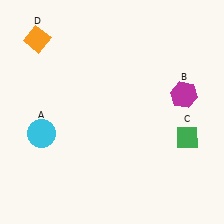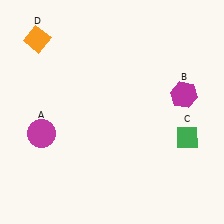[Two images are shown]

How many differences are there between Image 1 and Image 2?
There is 1 difference between the two images.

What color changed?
The circle (A) changed from cyan in Image 1 to magenta in Image 2.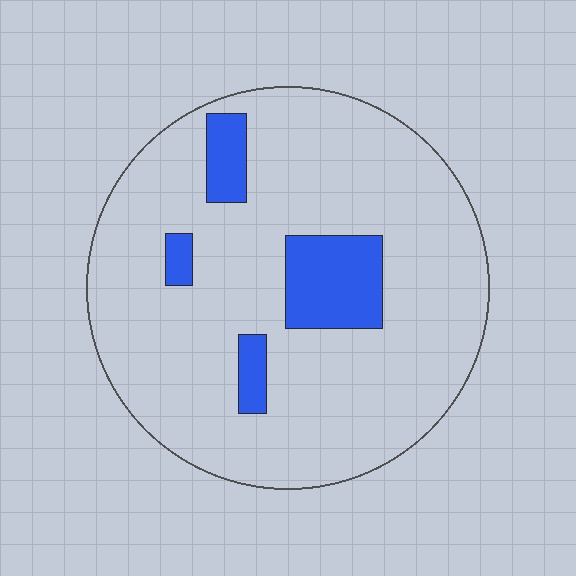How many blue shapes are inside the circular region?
4.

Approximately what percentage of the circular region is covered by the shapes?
Approximately 15%.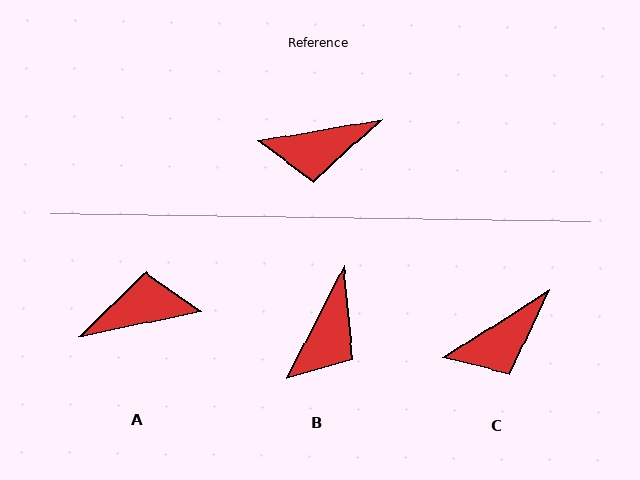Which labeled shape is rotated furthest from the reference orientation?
A, about 179 degrees away.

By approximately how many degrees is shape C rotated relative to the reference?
Approximately 22 degrees counter-clockwise.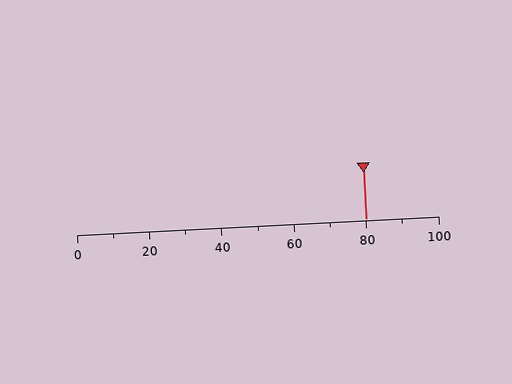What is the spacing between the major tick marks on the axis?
The major ticks are spaced 20 apart.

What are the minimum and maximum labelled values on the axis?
The axis runs from 0 to 100.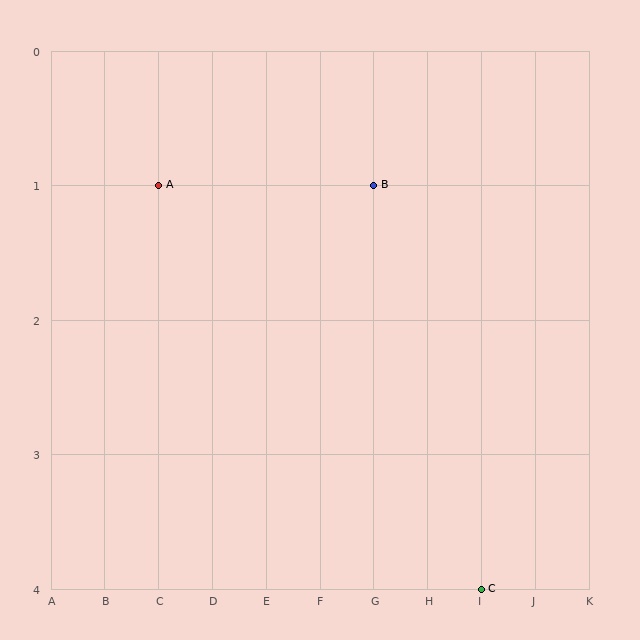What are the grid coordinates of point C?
Point C is at grid coordinates (I, 4).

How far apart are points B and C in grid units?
Points B and C are 2 columns and 3 rows apart (about 3.6 grid units diagonally).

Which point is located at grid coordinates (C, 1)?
Point A is at (C, 1).